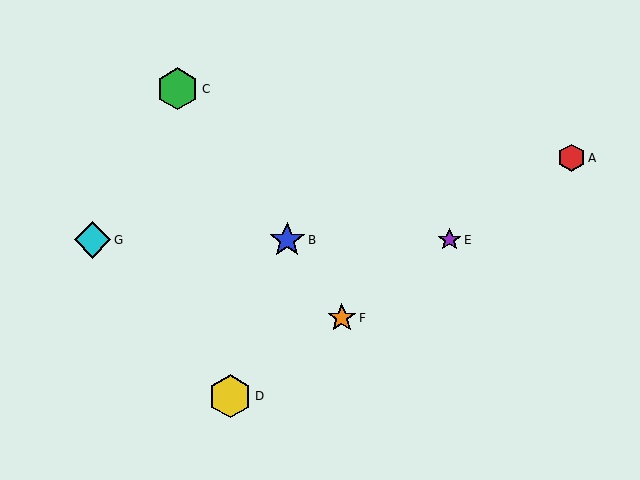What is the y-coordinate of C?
Object C is at y≈89.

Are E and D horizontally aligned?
No, E is at y≈240 and D is at y≈396.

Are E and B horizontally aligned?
Yes, both are at y≈240.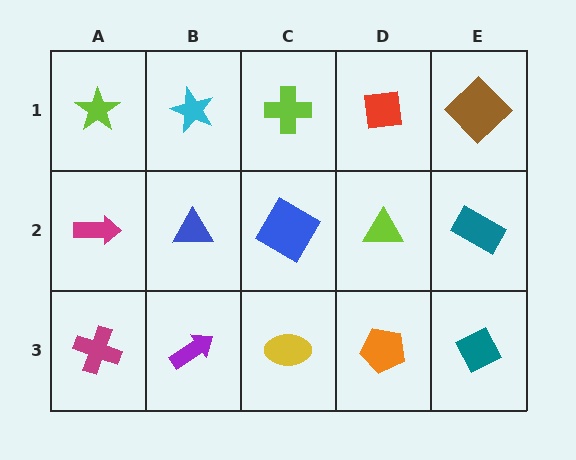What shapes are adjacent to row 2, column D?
A red square (row 1, column D), an orange pentagon (row 3, column D), a blue square (row 2, column C), a teal rectangle (row 2, column E).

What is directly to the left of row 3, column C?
A purple arrow.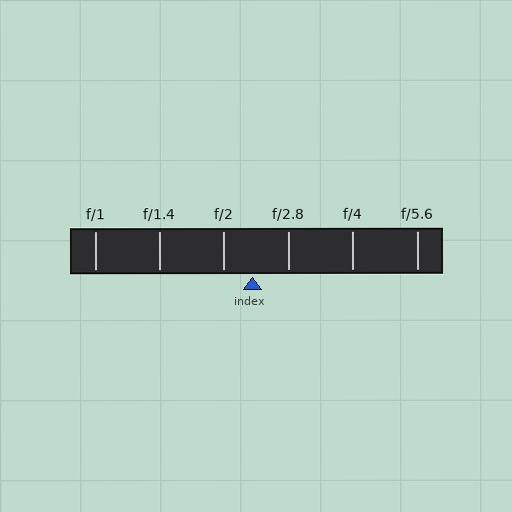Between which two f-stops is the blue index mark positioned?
The index mark is between f/2 and f/2.8.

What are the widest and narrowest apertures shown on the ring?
The widest aperture shown is f/1 and the narrowest is f/5.6.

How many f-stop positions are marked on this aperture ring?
There are 6 f-stop positions marked.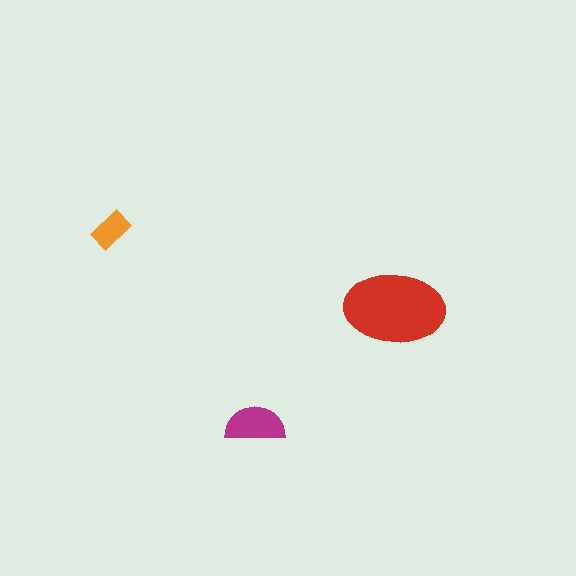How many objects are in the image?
There are 3 objects in the image.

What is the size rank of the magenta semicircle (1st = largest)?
2nd.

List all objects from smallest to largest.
The orange rectangle, the magenta semicircle, the red ellipse.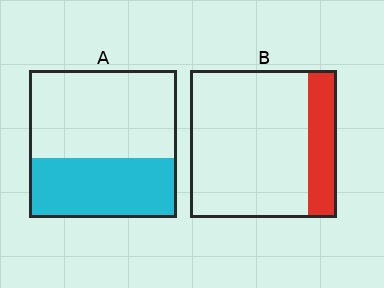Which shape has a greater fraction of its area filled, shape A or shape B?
Shape A.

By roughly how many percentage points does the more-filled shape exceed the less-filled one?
By roughly 20 percentage points (A over B).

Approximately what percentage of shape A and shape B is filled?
A is approximately 40% and B is approximately 20%.